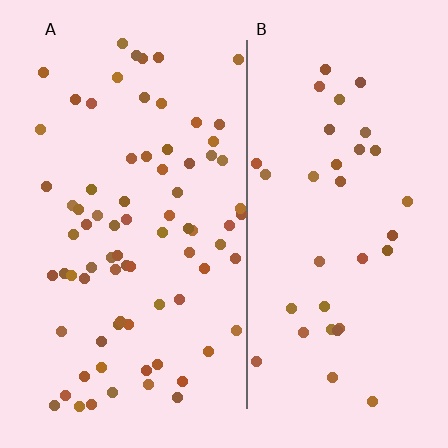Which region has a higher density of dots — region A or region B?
A (the left).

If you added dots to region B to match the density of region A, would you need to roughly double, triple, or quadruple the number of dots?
Approximately double.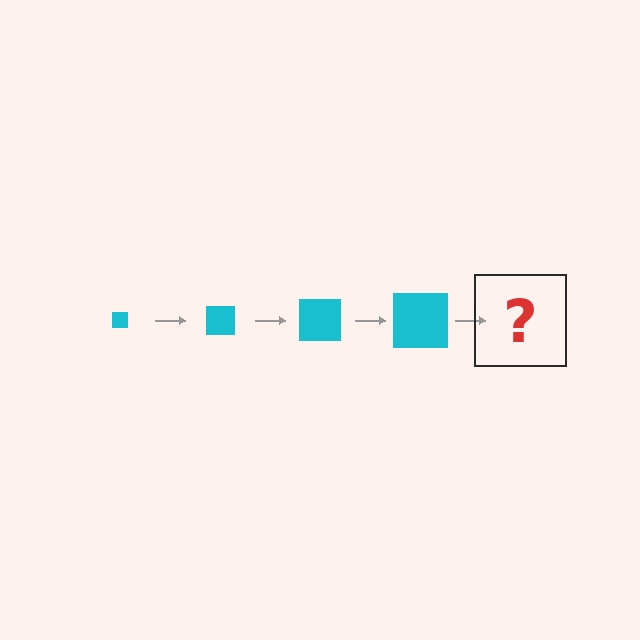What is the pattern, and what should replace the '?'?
The pattern is that the square gets progressively larger each step. The '?' should be a cyan square, larger than the previous one.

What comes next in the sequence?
The next element should be a cyan square, larger than the previous one.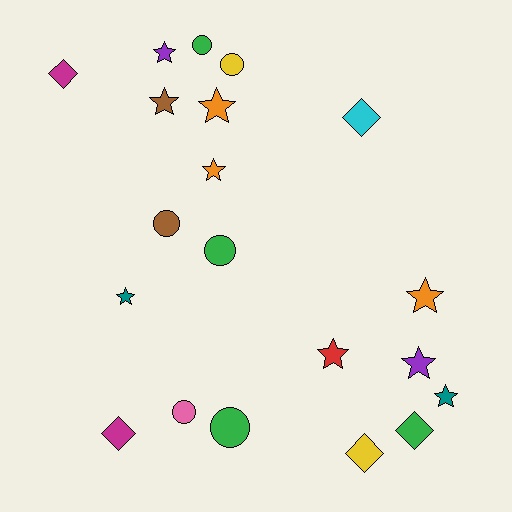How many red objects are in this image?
There is 1 red object.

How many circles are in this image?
There are 6 circles.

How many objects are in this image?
There are 20 objects.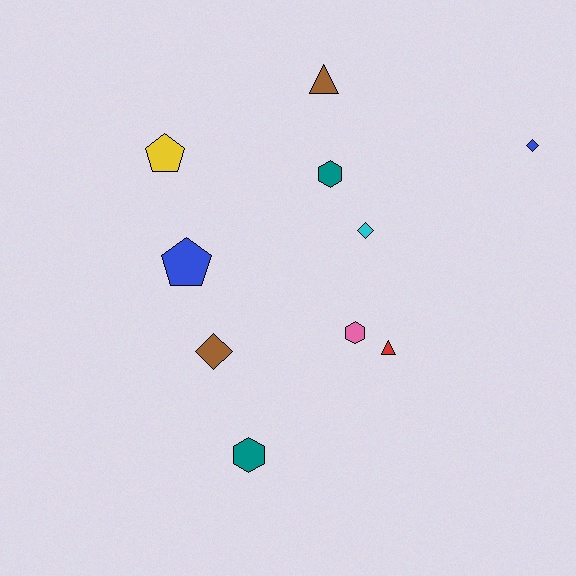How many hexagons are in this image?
There are 3 hexagons.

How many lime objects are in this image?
There are no lime objects.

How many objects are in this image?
There are 10 objects.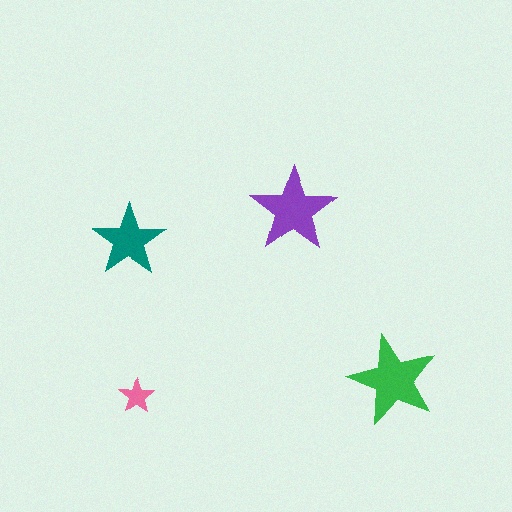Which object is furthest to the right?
The green star is rightmost.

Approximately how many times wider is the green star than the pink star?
About 2.5 times wider.